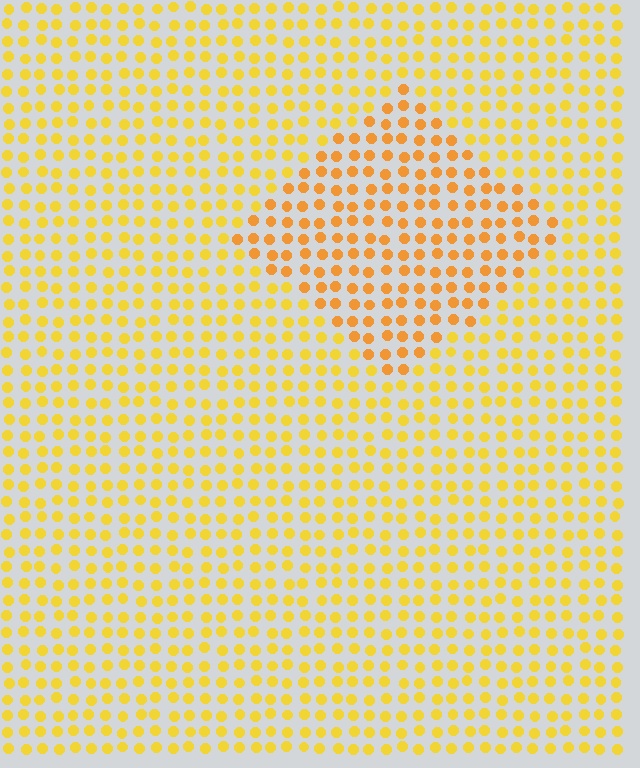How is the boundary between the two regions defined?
The boundary is defined purely by a slight shift in hue (about 20 degrees). Spacing, size, and orientation are identical on both sides.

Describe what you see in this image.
The image is filled with small yellow elements in a uniform arrangement. A diamond-shaped region is visible where the elements are tinted to a slightly different hue, forming a subtle color boundary.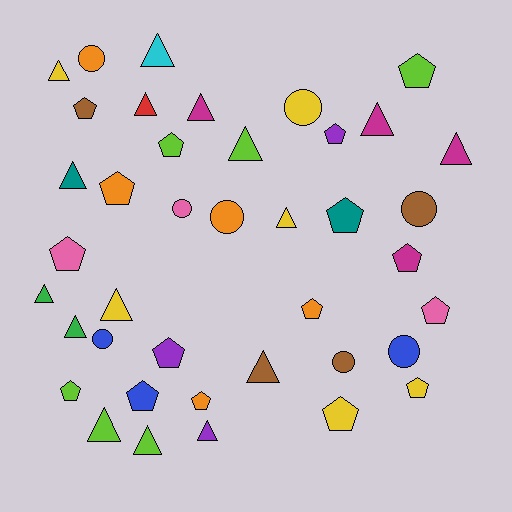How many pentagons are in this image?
There are 16 pentagons.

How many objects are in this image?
There are 40 objects.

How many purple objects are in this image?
There are 3 purple objects.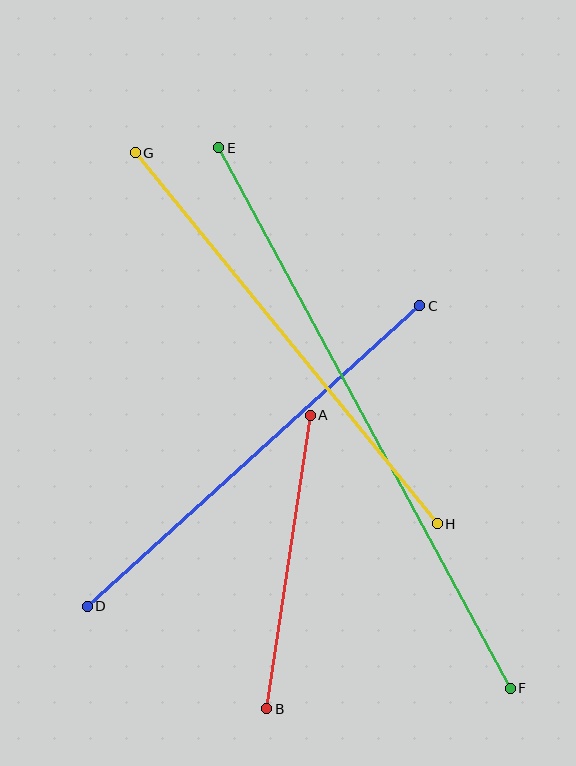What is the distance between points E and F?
The distance is approximately 614 pixels.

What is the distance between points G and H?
The distance is approximately 478 pixels.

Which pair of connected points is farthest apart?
Points E and F are farthest apart.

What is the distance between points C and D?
The distance is approximately 448 pixels.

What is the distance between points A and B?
The distance is approximately 296 pixels.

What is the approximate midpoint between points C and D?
The midpoint is at approximately (253, 456) pixels.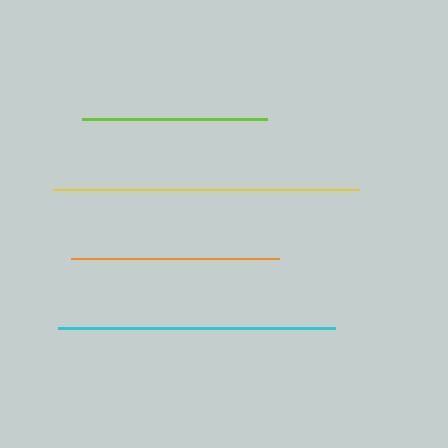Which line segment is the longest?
The yellow line is the longest at approximately 305 pixels.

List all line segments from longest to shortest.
From longest to shortest: yellow, cyan, orange, lime.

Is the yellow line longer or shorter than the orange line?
The yellow line is longer than the orange line.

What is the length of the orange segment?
The orange segment is approximately 209 pixels long.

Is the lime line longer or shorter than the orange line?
The orange line is longer than the lime line.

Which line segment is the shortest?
The lime line is the shortest at approximately 185 pixels.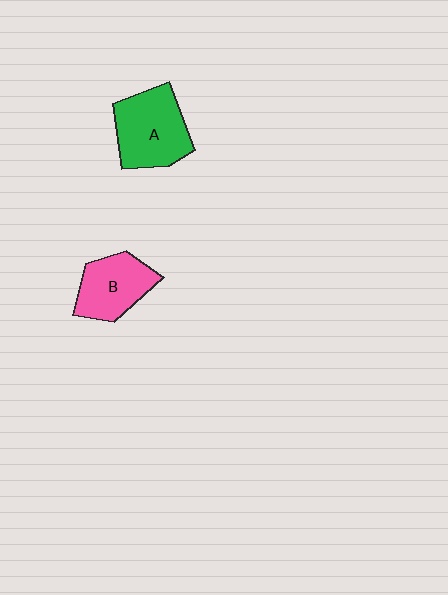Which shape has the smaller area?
Shape B (pink).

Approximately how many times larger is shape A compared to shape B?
Approximately 1.3 times.